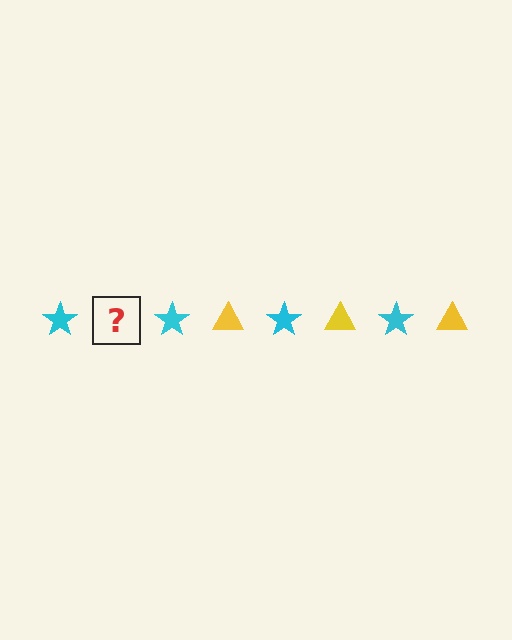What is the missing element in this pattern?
The missing element is a yellow triangle.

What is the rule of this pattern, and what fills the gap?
The rule is that the pattern alternates between cyan star and yellow triangle. The gap should be filled with a yellow triangle.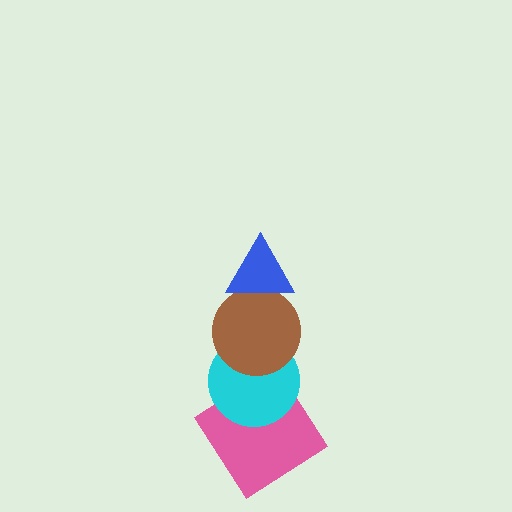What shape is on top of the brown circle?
The blue triangle is on top of the brown circle.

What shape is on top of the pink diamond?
The cyan circle is on top of the pink diamond.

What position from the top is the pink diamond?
The pink diamond is 4th from the top.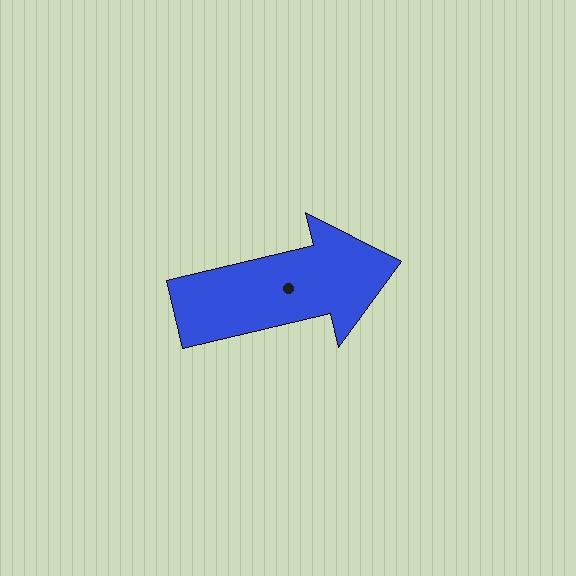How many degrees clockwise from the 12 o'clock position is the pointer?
Approximately 77 degrees.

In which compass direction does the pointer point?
East.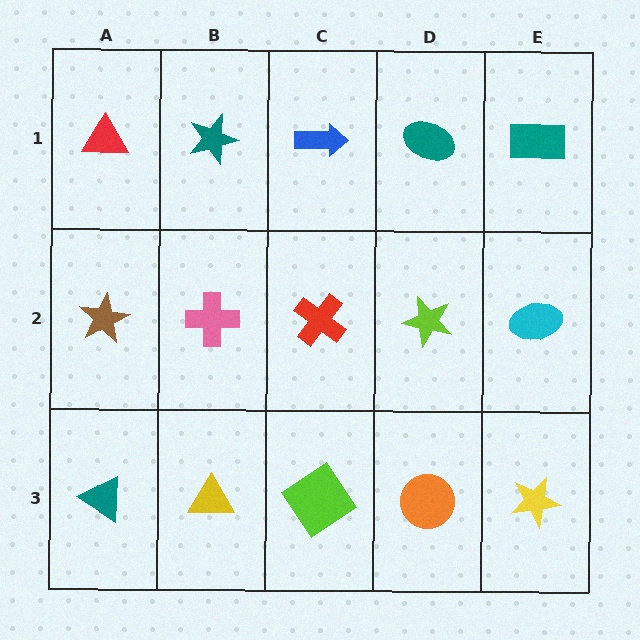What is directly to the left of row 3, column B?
A teal triangle.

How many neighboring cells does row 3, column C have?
3.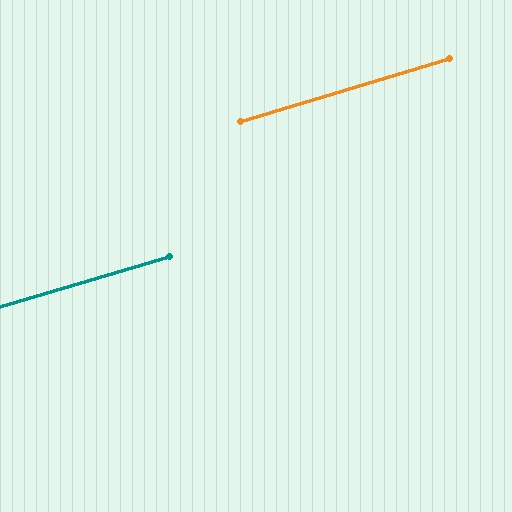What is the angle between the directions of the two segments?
Approximately 0 degrees.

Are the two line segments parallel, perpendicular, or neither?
Parallel — their directions differ by only 0.3°.